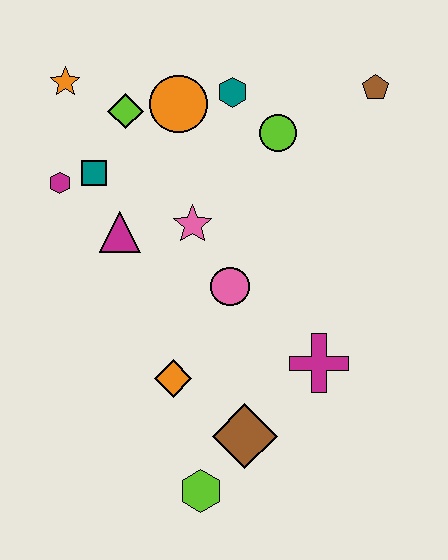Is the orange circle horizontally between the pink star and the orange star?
Yes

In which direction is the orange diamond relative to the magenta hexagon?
The orange diamond is below the magenta hexagon.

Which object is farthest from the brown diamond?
The orange star is farthest from the brown diamond.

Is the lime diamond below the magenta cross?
No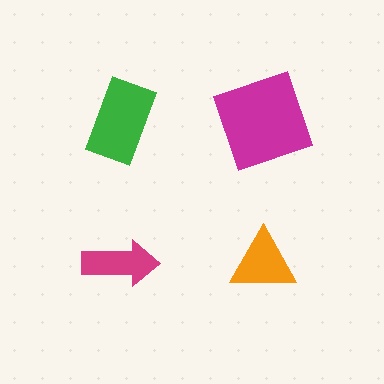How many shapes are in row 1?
2 shapes.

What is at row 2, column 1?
A magenta arrow.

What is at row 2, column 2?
An orange triangle.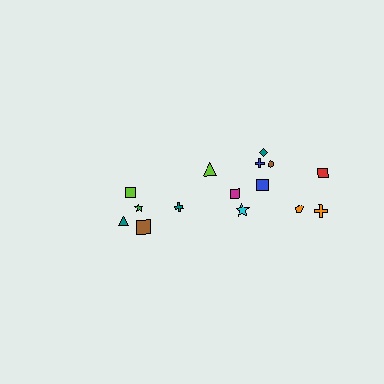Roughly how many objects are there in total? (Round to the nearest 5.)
Roughly 15 objects in total.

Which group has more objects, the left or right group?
The right group.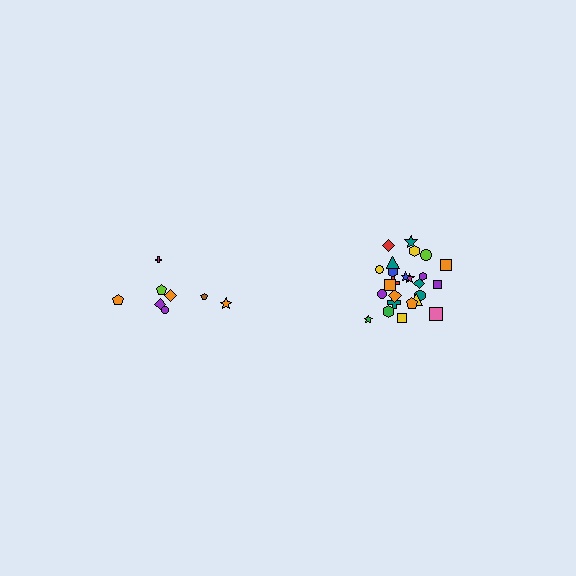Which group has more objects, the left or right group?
The right group.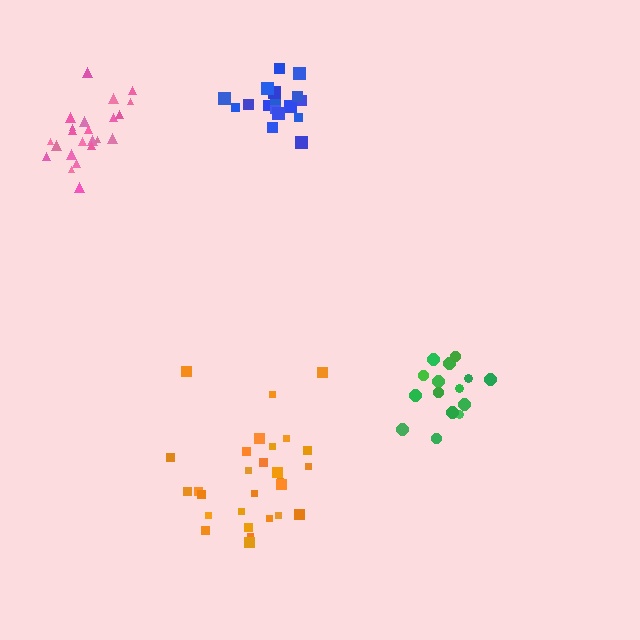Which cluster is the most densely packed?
Pink.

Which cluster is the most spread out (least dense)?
Orange.